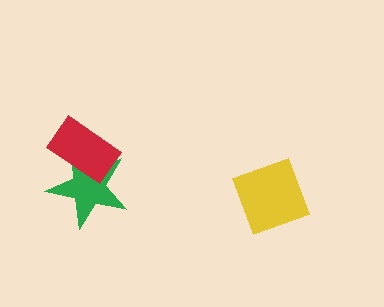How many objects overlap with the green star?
1 object overlaps with the green star.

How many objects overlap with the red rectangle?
1 object overlaps with the red rectangle.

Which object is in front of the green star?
The red rectangle is in front of the green star.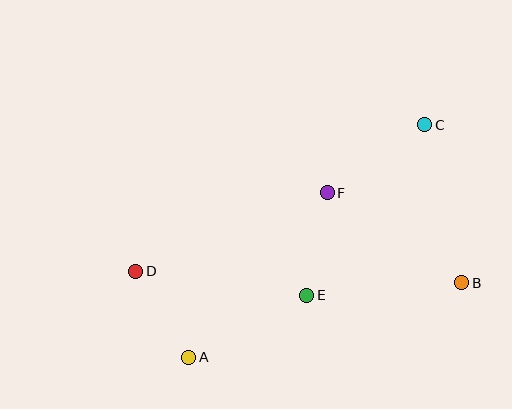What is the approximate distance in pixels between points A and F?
The distance between A and F is approximately 215 pixels.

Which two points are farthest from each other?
Points A and C are farthest from each other.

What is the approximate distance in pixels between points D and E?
The distance between D and E is approximately 173 pixels.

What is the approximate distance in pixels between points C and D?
The distance between C and D is approximately 324 pixels.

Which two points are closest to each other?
Points A and D are closest to each other.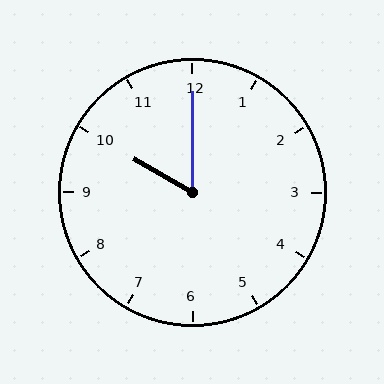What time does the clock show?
10:00.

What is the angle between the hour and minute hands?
Approximately 60 degrees.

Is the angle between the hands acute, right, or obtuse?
It is acute.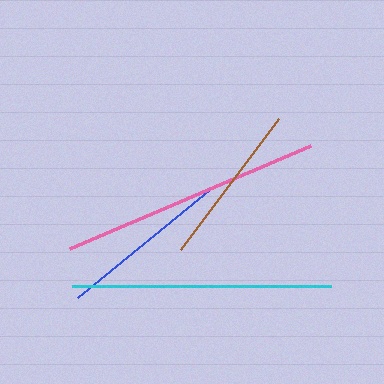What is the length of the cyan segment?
The cyan segment is approximately 260 pixels long.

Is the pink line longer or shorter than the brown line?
The pink line is longer than the brown line.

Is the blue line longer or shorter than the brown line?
The blue line is longer than the brown line.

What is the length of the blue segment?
The blue segment is approximately 177 pixels long.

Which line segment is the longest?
The pink line is the longest at approximately 263 pixels.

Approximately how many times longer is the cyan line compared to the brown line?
The cyan line is approximately 1.6 times the length of the brown line.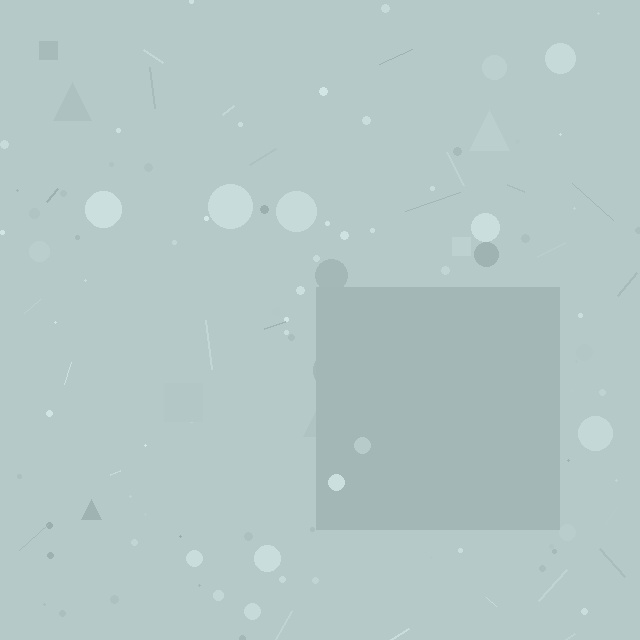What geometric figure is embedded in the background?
A square is embedded in the background.